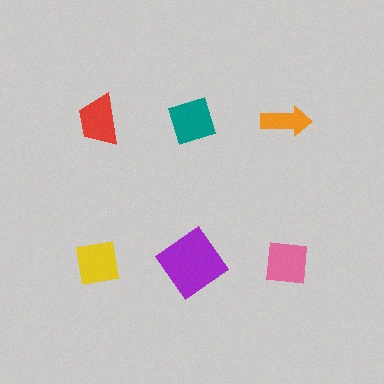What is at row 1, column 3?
An orange arrow.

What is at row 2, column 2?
A purple diamond.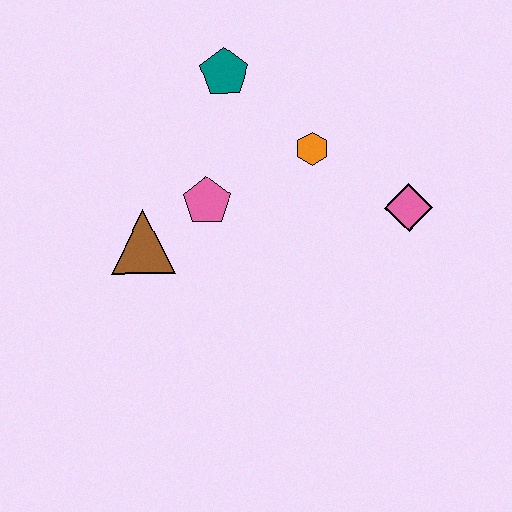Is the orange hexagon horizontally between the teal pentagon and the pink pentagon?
No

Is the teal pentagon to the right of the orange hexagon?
No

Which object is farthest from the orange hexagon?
The brown triangle is farthest from the orange hexagon.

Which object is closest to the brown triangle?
The pink pentagon is closest to the brown triangle.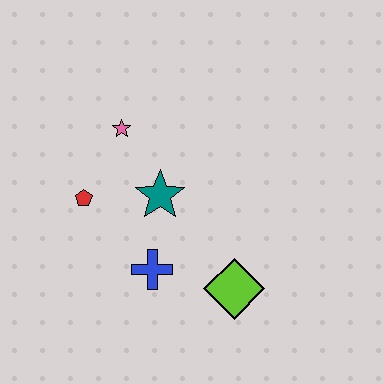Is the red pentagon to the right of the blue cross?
No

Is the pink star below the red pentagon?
No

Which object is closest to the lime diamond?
The blue cross is closest to the lime diamond.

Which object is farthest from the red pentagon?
The lime diamond is farthest from the red pentagon.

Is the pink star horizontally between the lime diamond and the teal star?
No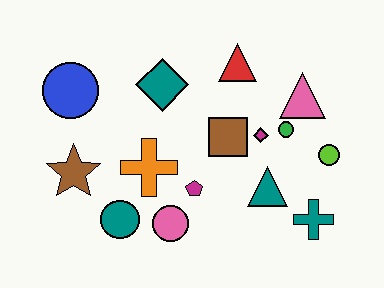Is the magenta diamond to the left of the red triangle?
No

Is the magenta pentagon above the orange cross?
No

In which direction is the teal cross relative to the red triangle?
The teal cross is below the red triangle.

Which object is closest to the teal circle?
The pink circle is closest to the teal circle.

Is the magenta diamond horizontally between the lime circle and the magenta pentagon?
Yes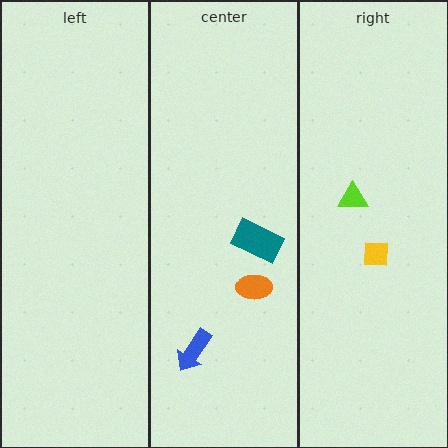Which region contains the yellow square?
The right region.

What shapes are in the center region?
The teal rectangle, the orange ellipse, the blue arrow.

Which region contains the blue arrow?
The center region.